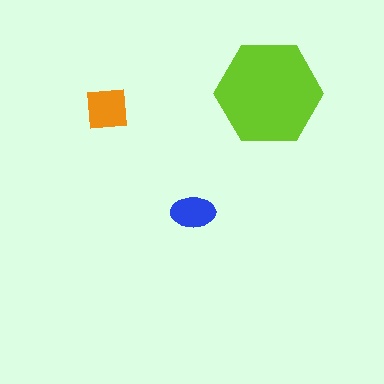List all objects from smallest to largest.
The blue ellipse, the orange square, the lime hexagon.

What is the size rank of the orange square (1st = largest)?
2nd.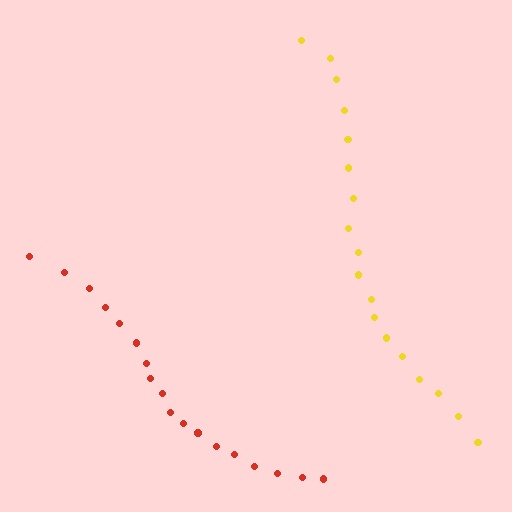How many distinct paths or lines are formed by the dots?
There are 2 distinct paths.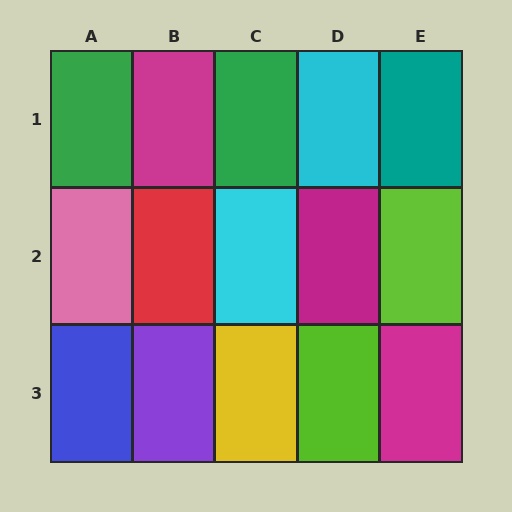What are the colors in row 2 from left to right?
Pink, red, cyan, magenta, lime.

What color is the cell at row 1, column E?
Teal.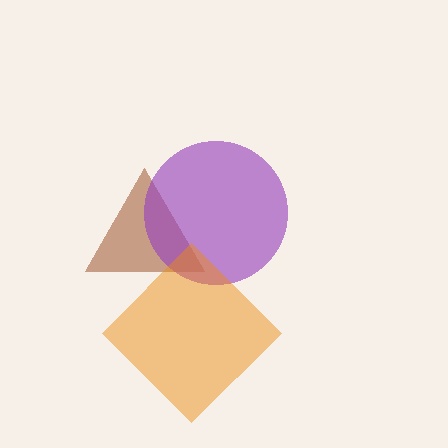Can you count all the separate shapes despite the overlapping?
Yes, there are 3 separate shapes.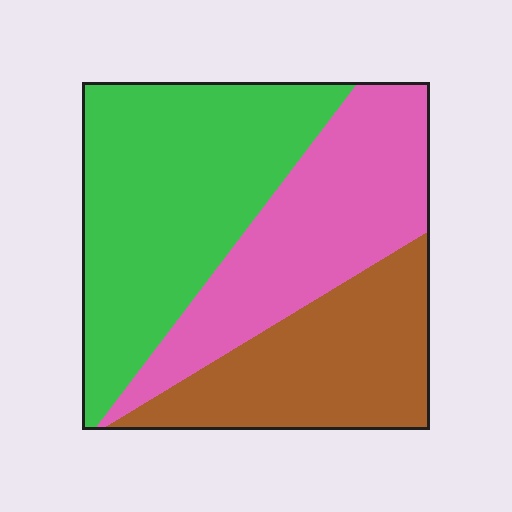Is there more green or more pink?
Green.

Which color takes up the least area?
Brown, at roughly 25%.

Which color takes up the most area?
Green, at roughly 40%.